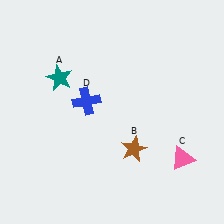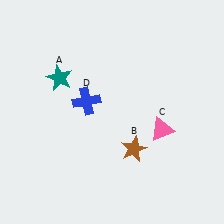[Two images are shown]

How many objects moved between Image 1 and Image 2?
1 object moved between the two images.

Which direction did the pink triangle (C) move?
The pink triangle (C) moved up.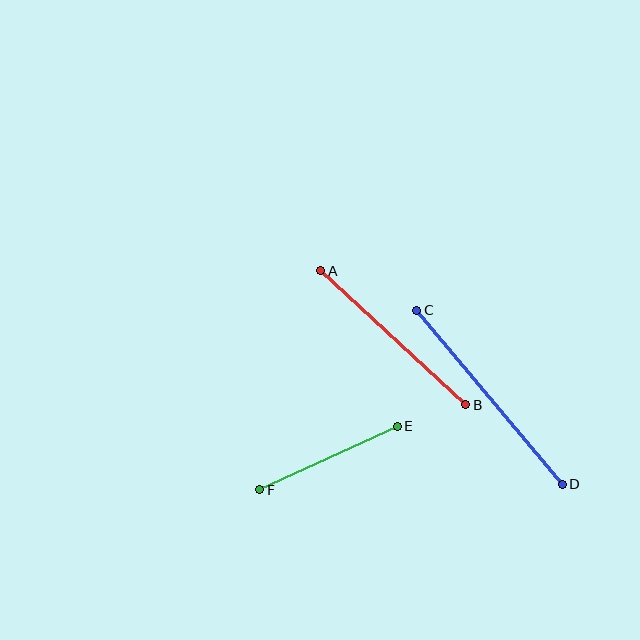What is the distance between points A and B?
The distance is approximately 198 pixels.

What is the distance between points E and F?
The distance is approximately 151 pixels.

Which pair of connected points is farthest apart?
Points C and D are farthest apart.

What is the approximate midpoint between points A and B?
The midpoint is at approximately (393, 338) pixels.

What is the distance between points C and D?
The distance is approximately 227 pixels.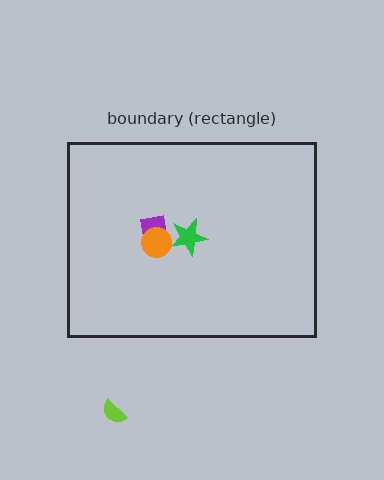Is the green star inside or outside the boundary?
Inside.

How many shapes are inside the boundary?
3 inside, 1 outside.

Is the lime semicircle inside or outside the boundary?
Outside.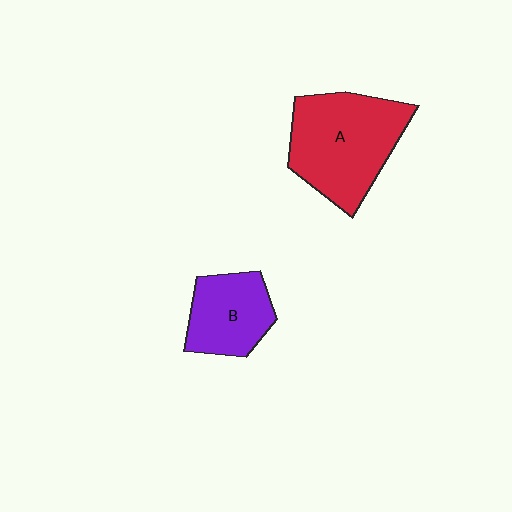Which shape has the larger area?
Shape A (red).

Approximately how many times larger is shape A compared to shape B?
Approximately 1.7 times.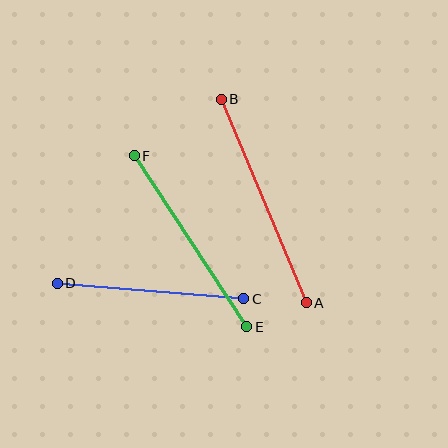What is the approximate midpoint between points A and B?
The midpoint is at approximately (264, 201) pixels.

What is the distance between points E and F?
The distance is approximately 205 pixels.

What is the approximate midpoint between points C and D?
The midpoint is at approximately (151, 291) pixels.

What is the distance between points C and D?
The distance is approximately 187 pixels.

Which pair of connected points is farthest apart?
Points A and B are farthest apart.